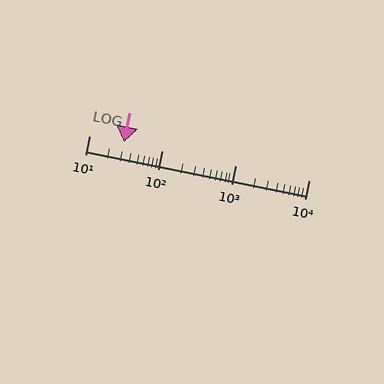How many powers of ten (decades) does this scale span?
The scale spans 3 decades, from 10 to 10000.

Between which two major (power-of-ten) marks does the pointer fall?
The pointer is between 10 and 100.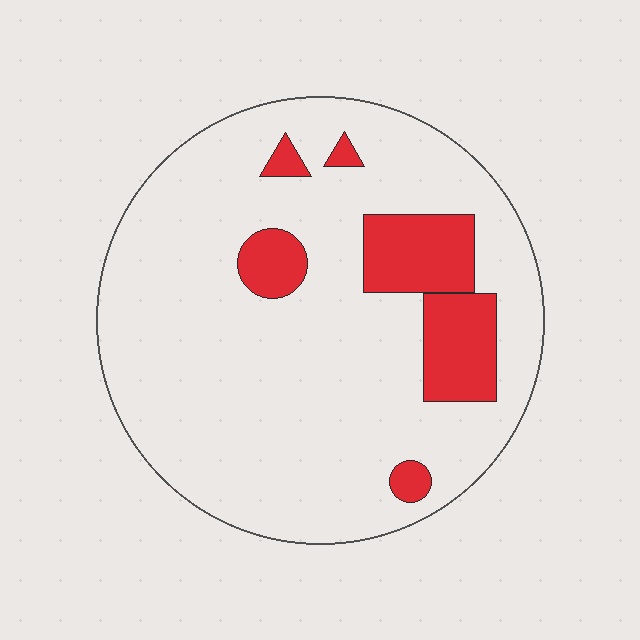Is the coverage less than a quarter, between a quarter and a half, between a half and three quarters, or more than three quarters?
Less than a quarter.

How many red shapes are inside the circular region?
6.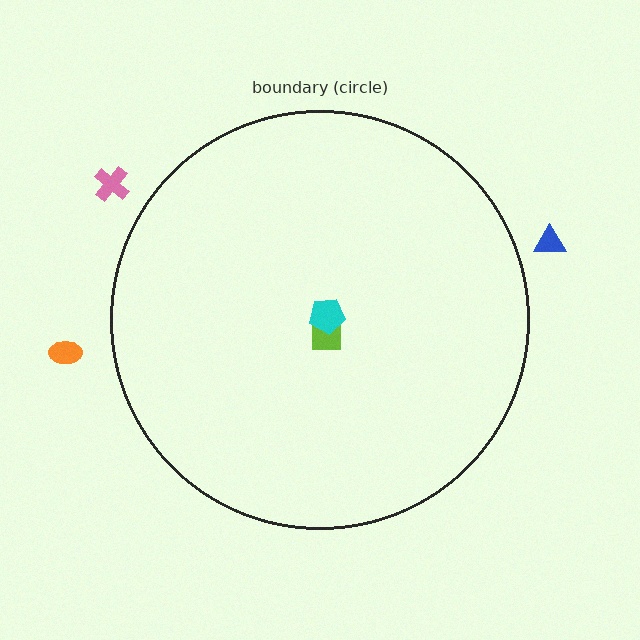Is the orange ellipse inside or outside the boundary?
Outside.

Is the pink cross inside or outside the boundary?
Outside.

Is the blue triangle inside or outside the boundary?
Outside.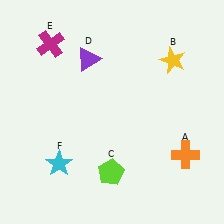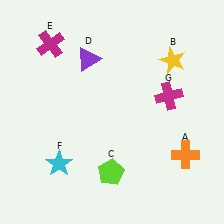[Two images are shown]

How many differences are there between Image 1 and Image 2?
There is 1 difference between the two images.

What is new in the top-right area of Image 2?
A magenta cross (G) was added in the top-right area of Image 2.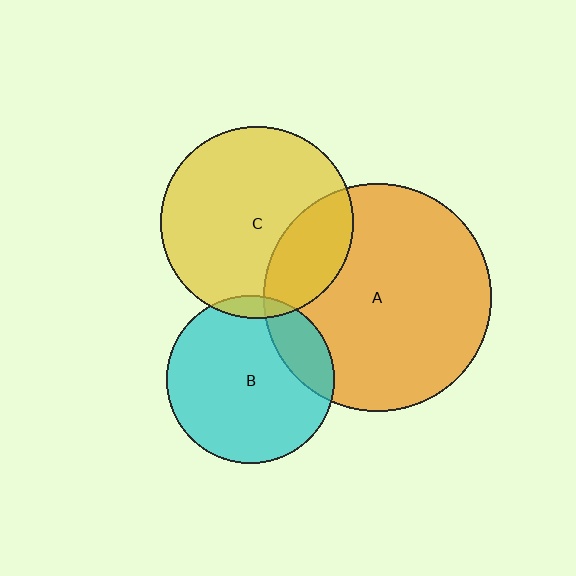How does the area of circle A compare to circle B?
Approximately 1.8 times.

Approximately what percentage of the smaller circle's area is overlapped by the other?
Approximately 20%.